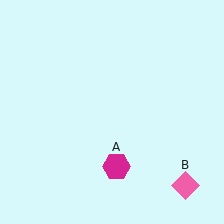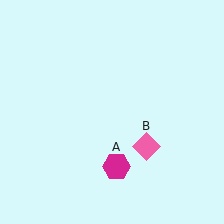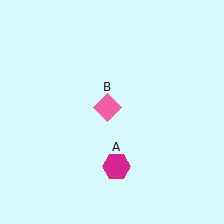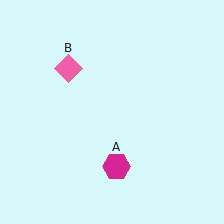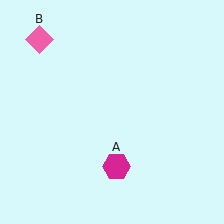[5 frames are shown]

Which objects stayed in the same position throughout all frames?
Magenta hexagon (object A) remained stationary.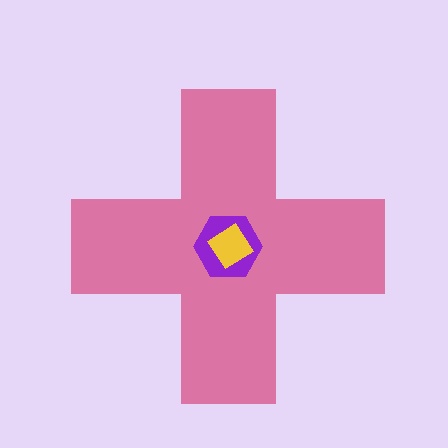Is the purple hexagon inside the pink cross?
Yes.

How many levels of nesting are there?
3.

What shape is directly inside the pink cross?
The purple hexagon.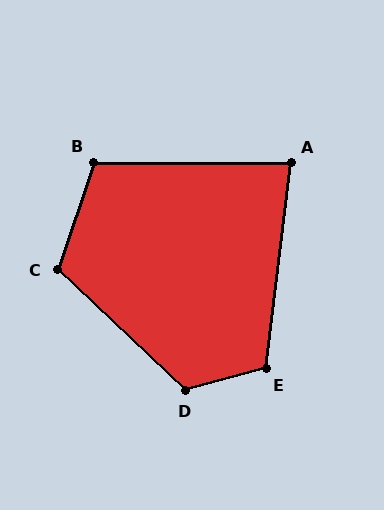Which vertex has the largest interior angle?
D, at approximately 121 degrees.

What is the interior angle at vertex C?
Approximately 115 degrees (obtuse).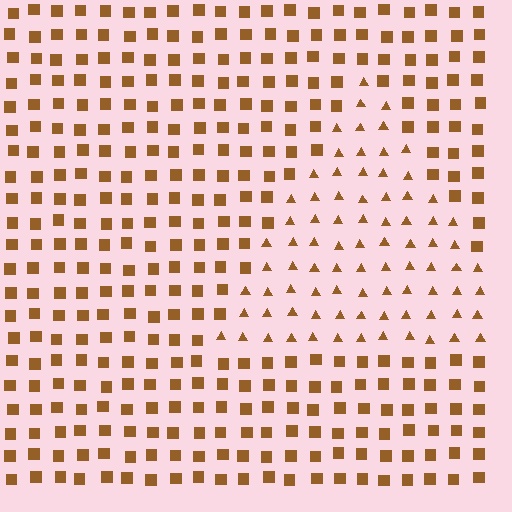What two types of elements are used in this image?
The image uses triangles inside the triangle region and squares outside it.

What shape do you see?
I see a triangle.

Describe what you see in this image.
The image is filled with small brown elements arranged in a uniform grid. A triangle-shaped region contains triangles, while the surrounding area contains squares. The boundary is defined purely by the change in element shape.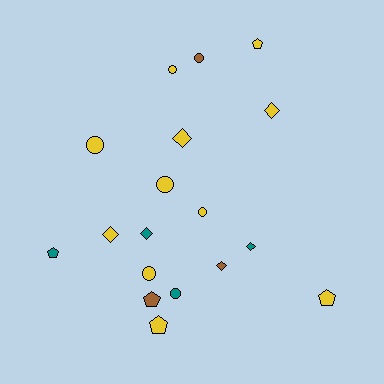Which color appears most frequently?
Yellow, with 11 objects.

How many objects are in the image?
There are 18 objects.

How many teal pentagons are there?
There is 1 teal pentagon.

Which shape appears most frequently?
Circle, with 7 objects.